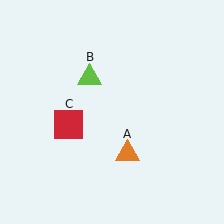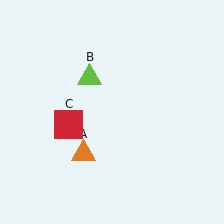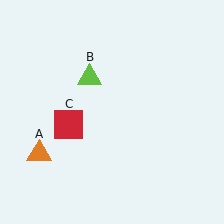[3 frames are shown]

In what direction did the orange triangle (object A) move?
The orange triangle (object A) moved left.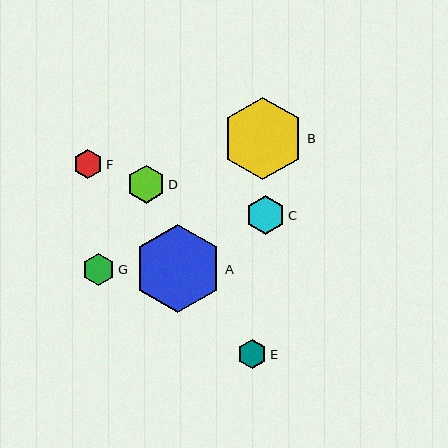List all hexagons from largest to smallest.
From largest to smallest: A, B, C, D, G, F, E.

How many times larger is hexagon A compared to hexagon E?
Hexagon A is approximately 3.0 times the size of hexagon E.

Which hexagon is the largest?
Hexagon A is the largest with a size of approximately 89 pixels.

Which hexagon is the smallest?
Hexagon E is the smallest with a size of approximately 29 pixels.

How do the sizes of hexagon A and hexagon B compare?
Hexagon A and hexagon B are approximately the same size.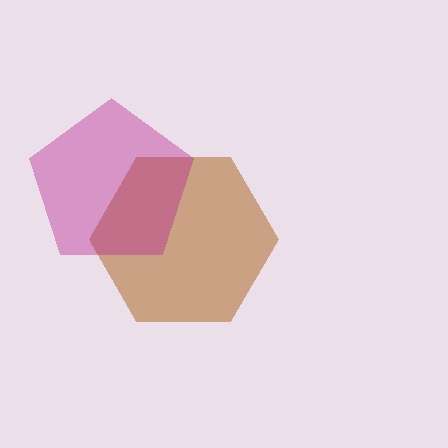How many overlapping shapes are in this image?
There are 2 overlapping shapes in the image.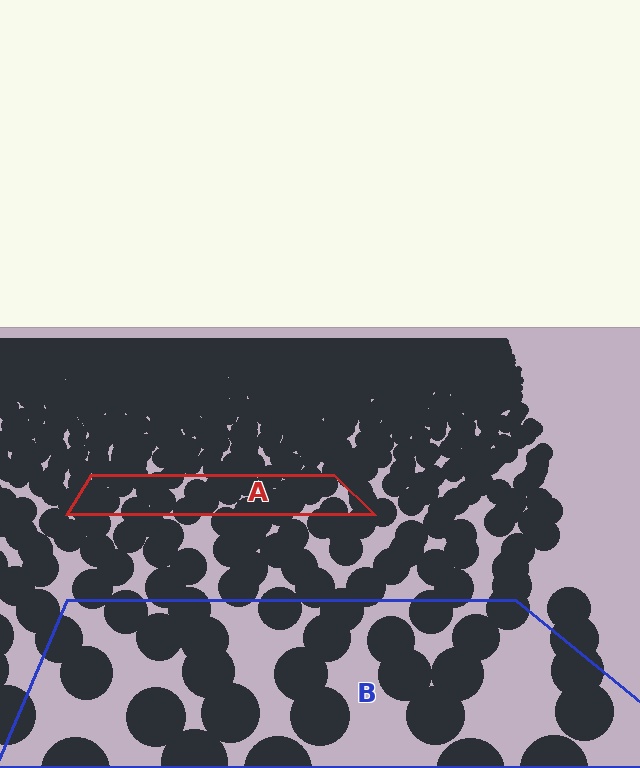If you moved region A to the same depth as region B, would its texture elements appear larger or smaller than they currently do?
They would appear larger. At a closer depth, the same texture elements are projected at a bigger on-screen size.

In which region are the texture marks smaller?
The texture marks are smaller in region A, because it is farther away.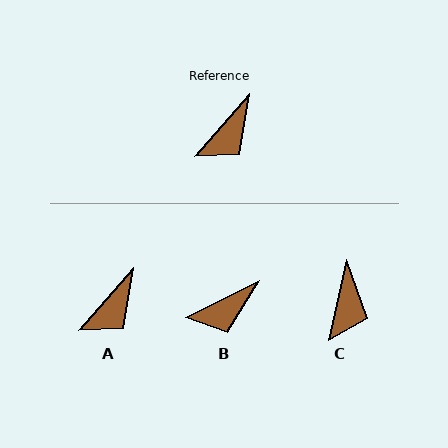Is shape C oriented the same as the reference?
No, it is off by about 28 degrees.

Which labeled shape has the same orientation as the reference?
A.